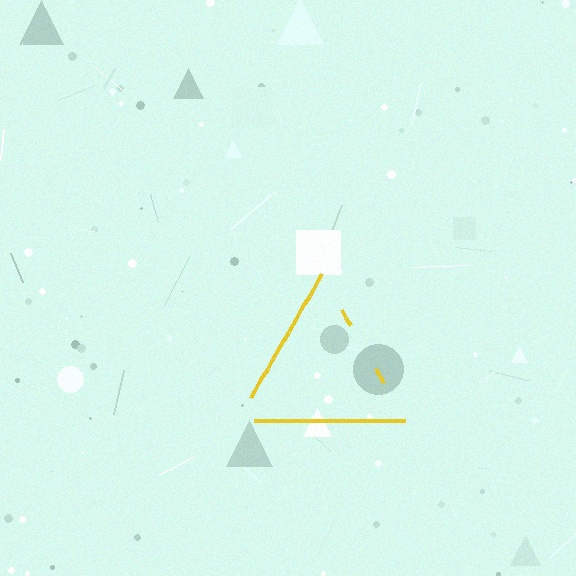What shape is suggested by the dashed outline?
The dashed outline suggests a triangle.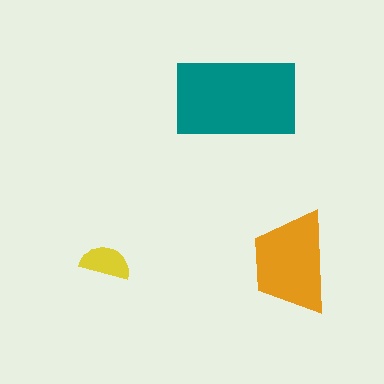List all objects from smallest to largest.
The yellow semicircle, the orange trapezoid, the teal rectangle.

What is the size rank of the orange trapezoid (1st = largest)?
2nd.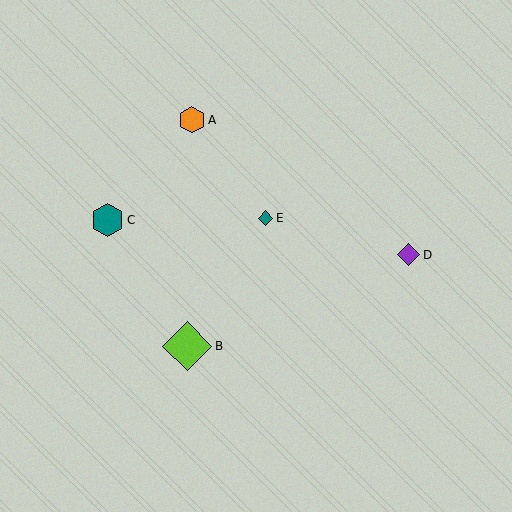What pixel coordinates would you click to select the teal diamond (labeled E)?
Click at (265, 218) to select the teal diamond E.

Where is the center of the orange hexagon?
The center of the orange hexagon is at (192, 120).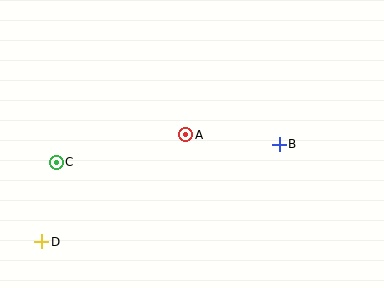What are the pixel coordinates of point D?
Point D is at (42, 242).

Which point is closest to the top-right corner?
Point B is closest to the top-right corner.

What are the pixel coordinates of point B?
Point B is at (279, 144).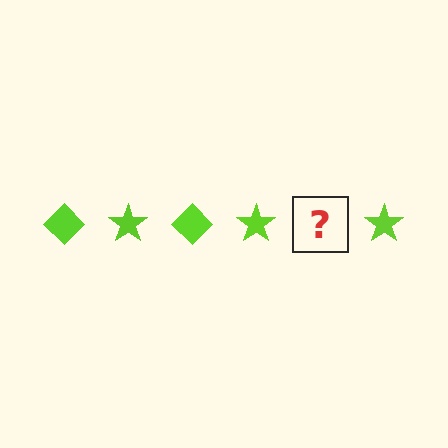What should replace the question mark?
The question mark should be replaced with a lime diamond.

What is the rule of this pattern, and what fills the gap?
The rule is that the pattern cycles through diamond, star shapes in lime. The gap should be filled with a lime diamond.